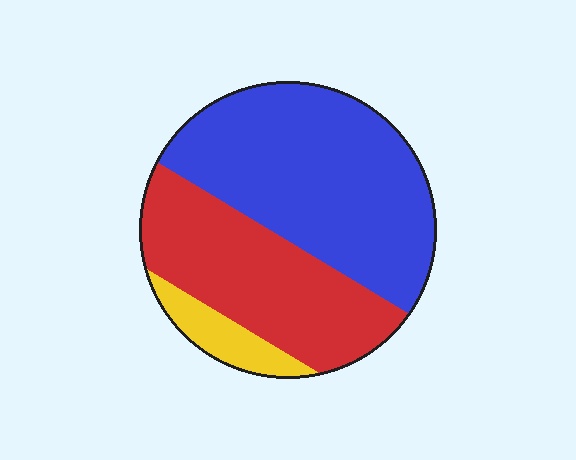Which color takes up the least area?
Yellow, at roughly 10%.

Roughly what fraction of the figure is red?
Red takes up about three eighths (3/8) of the figure.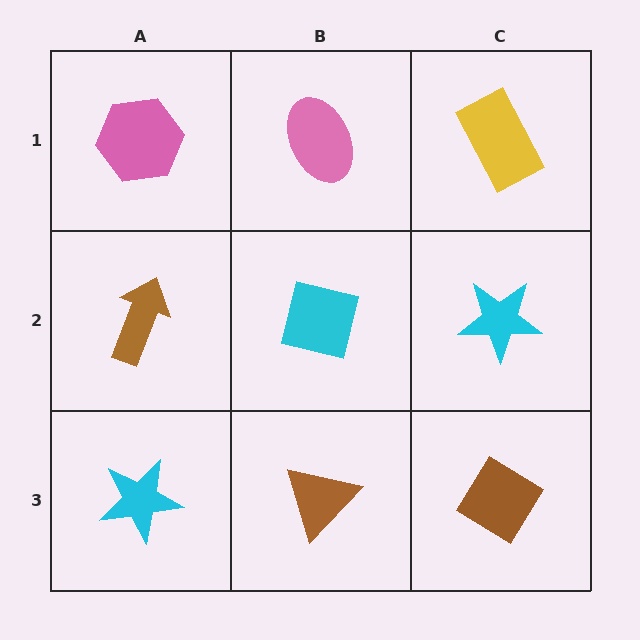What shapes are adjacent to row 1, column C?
A cyan star (row 2, column C), a pink ellipse (row 1, column B).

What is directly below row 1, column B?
A cyan square.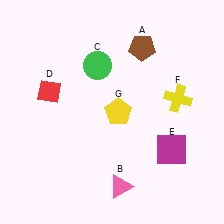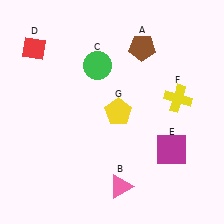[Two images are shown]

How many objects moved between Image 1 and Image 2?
1 object moved between the two images.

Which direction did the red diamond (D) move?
The red diamond (D) moved up.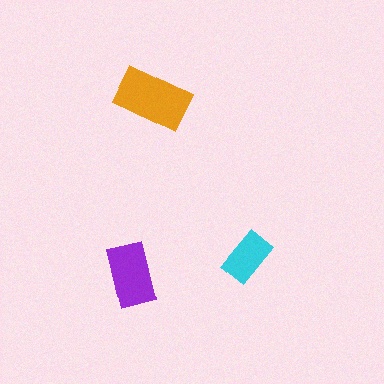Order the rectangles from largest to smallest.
the orange one, the purple one, the cyan one.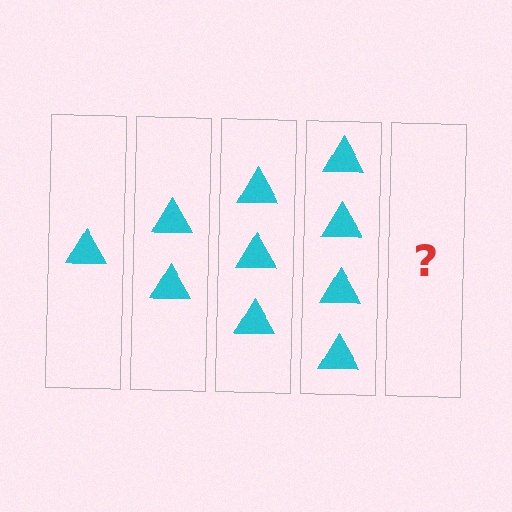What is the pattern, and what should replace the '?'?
The pattern is that each step adds one more triangle. The '?' should be 5 triangles.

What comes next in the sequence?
The next element should be 5 triangles.